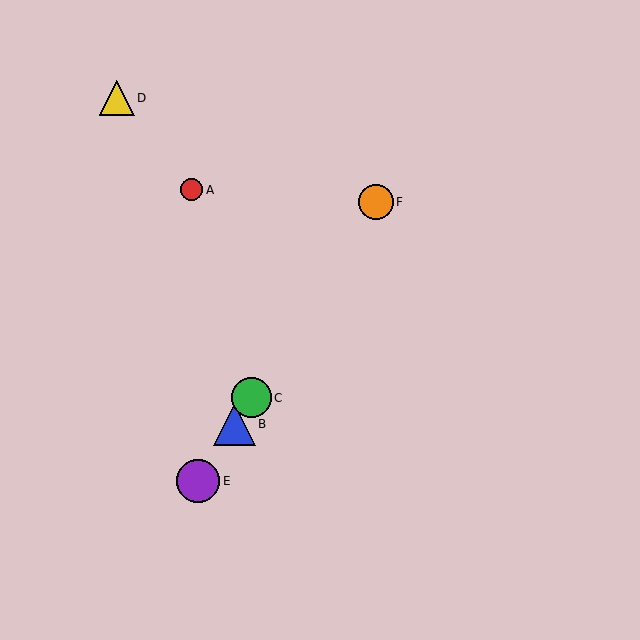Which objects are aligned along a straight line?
Objects B, C, E, F are aligned along a straight line.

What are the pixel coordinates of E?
Object E is at (198, 481).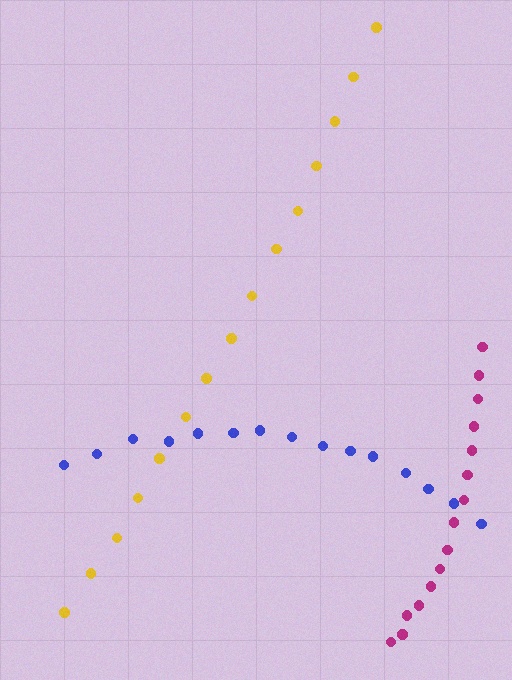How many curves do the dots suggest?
There are 3 distinct paths.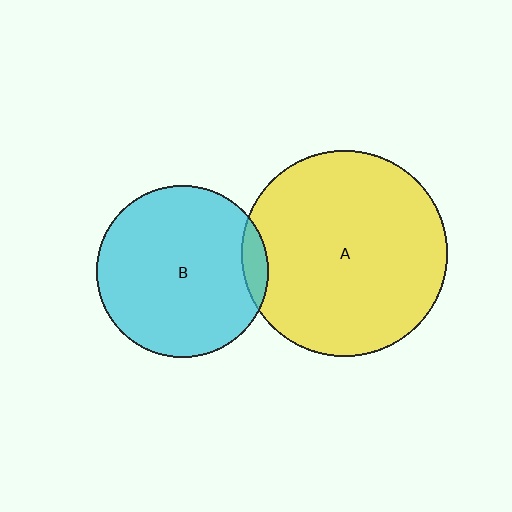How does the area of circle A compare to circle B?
Approximately 1.4 times.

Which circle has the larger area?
Circle A (yellow).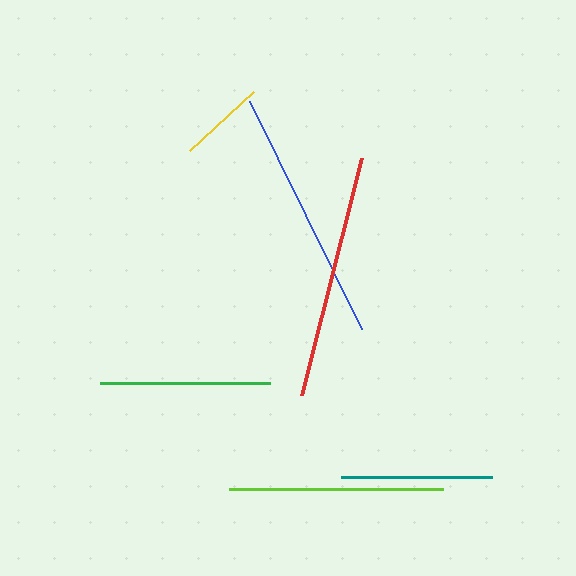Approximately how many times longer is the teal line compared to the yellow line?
The teal line is approximately 1.7 times the length of the yellow line.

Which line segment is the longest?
The blue line is the longest at approximately 254 pixels.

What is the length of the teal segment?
The teal segment is approximately 151 pixels long.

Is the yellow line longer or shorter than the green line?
The green line is longer than the yellow line.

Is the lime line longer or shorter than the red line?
The red line is longer than the lime line.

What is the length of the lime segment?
The lime segment is approximately 213 pixels long.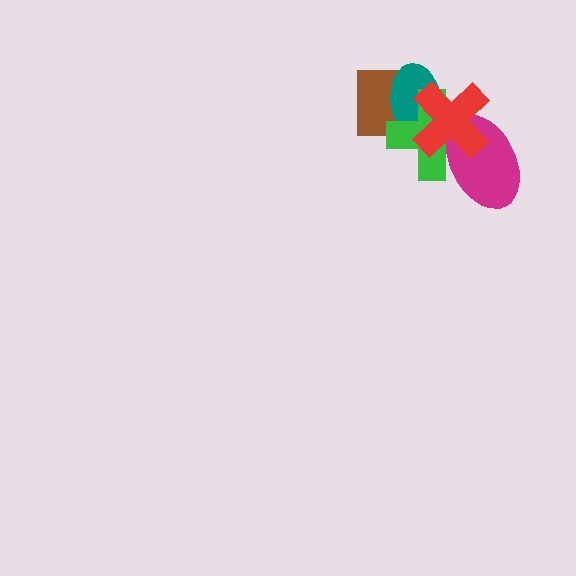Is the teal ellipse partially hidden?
Yes, it is partially covered by another shape.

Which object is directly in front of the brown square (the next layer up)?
The teal ellipse is directly in front of the brown square.